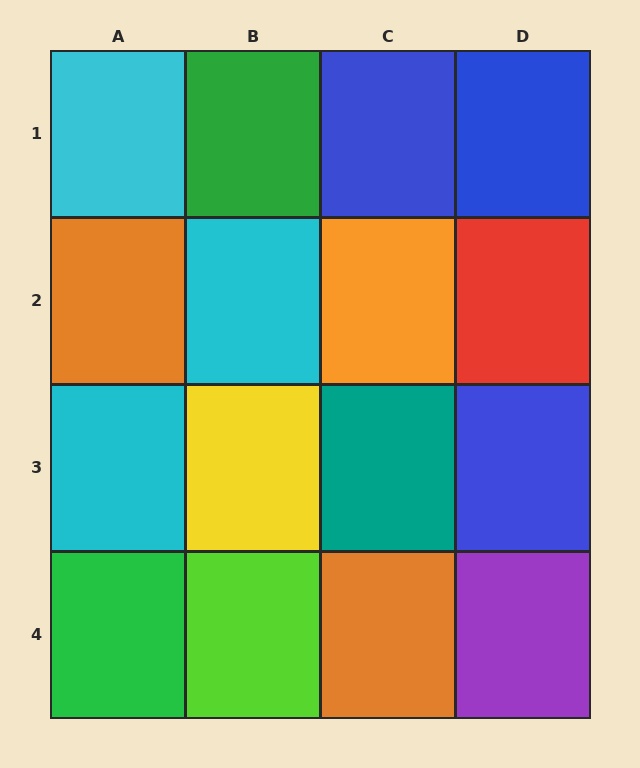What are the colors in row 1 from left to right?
Cyan, green, blue, blue.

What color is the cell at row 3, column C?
Teal.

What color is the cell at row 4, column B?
Lime.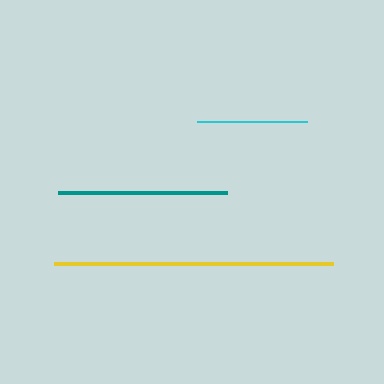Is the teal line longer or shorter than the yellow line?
The yellow line is longer than the teal line.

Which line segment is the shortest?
The cyan line is the shortest at approximately 110 pixels.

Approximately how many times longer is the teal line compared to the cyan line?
The teal line is approximately 1.5 times the length of the cyan line.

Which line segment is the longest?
The yellow line is the longest at approximately 279 pixels.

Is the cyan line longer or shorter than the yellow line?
The yellow line is longer than the cyan line.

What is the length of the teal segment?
The teal segment is approximately 169 pixels long.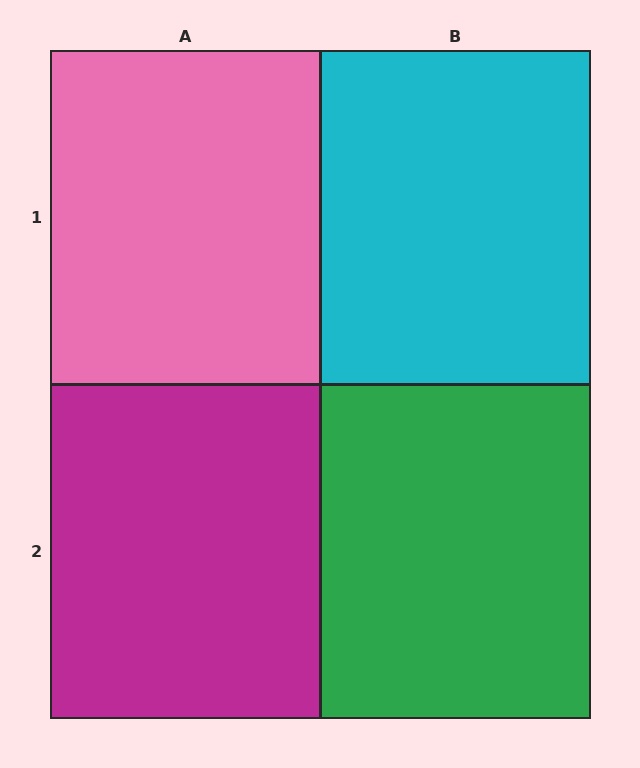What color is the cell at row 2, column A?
Magenta.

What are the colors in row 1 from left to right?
Pink, cyan.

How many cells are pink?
1 cell is pink.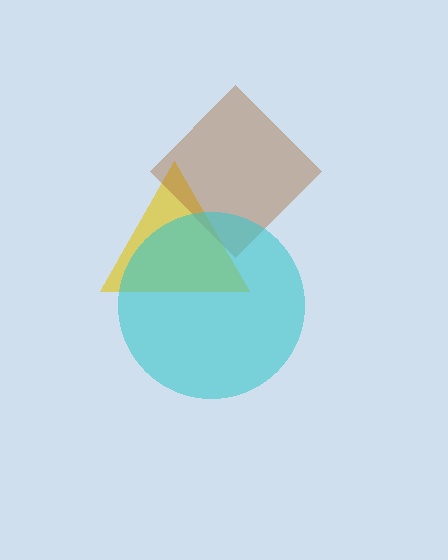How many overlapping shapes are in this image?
There are 3 overlapping shapes in the image.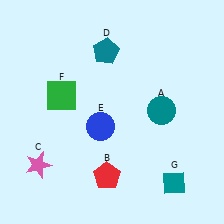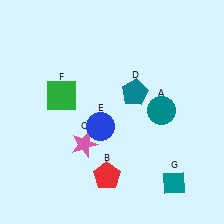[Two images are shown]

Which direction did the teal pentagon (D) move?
The teal pentagon (D) moved down.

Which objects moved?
The objects that moved are: the pink star (C), the teal pentagon (D).